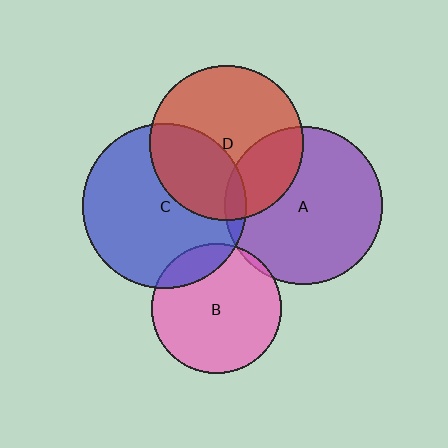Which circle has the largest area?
Circle C (blue).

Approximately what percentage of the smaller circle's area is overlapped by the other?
Approximately 5%.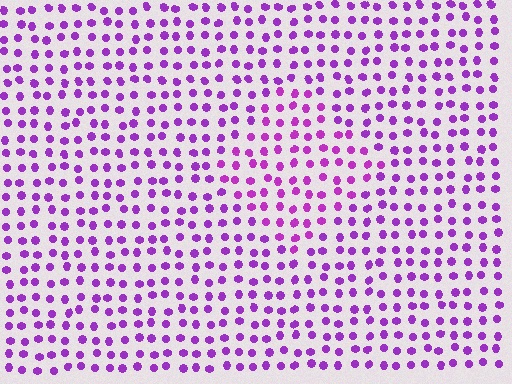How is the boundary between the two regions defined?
The boundary is defined purely by a slight shift in hue (about 15 degrees). Spacing, size, and orientation are identical on both sides.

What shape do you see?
I see a diamond.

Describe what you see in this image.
The image is filled with small purple elements in a uniform arrangement. A diamond-shaped region is visible where the elements are tinted to a slightly different hue, forming a subtle color boundary.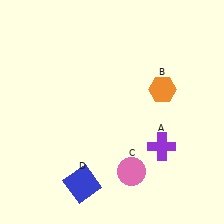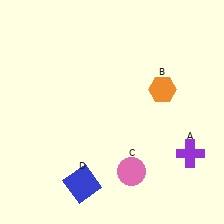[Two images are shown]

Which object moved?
The purple cross (A) moved right.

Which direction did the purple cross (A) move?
The purple cross (A) moved right.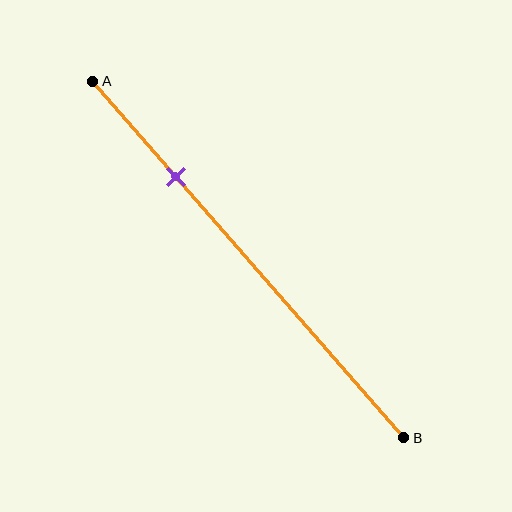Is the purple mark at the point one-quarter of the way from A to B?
Yes, the mark is approximately at the one-quarter point.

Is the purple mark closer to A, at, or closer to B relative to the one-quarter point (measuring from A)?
The purple mark is approximately at the one-quarter point of segment AB.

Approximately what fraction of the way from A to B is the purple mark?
The purple mark is approximately 25% of the way from A to B.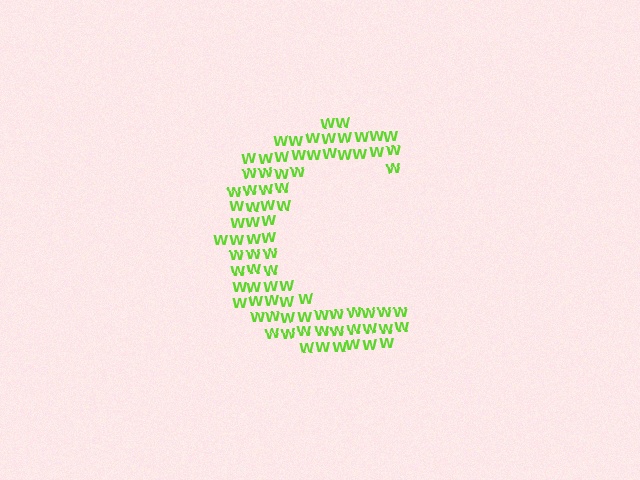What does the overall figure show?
The overall figure shows the letter C.